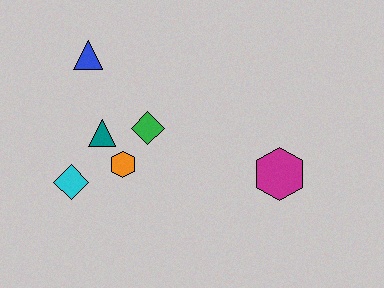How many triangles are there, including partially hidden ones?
There are 2 triangles.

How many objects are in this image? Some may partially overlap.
There are 6 objects.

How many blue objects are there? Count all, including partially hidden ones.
There is 1 blue object.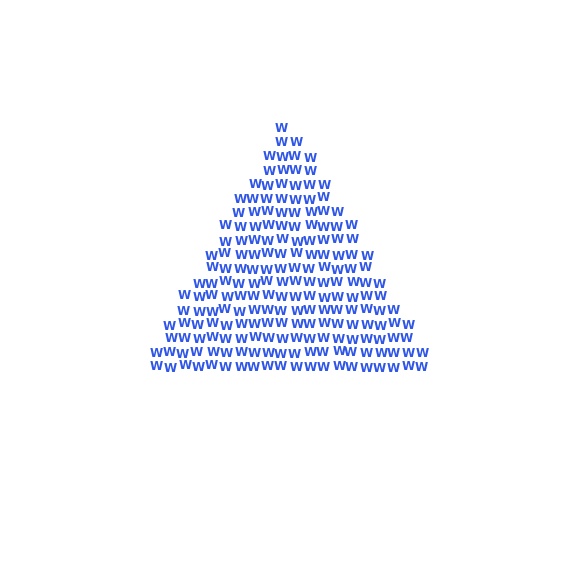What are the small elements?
The small elements are letter W's.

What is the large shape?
The large shape is a triangle.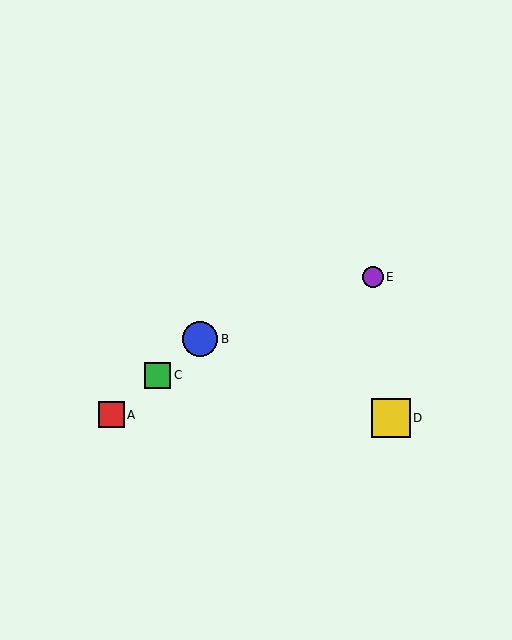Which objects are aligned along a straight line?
Objects A, B, C are aligned along a straight line.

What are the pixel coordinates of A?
Object A is at (112, 415).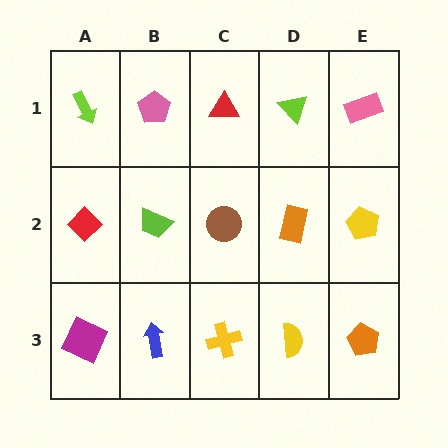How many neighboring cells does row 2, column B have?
4.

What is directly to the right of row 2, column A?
A lime trapezoid.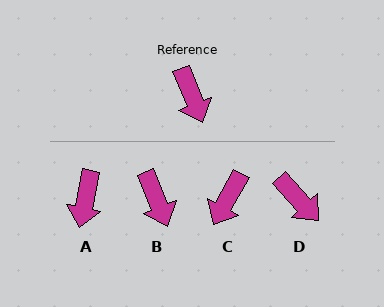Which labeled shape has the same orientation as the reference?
B.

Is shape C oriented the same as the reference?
No, it is off by about 51 degrees.